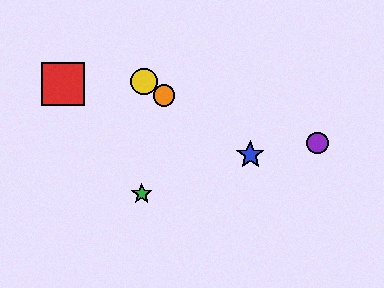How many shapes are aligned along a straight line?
3 shapes (the blue star, the yellow circle, the orange circle) are aligned along a straight line.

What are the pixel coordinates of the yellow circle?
The yellow circle is at (144, 81).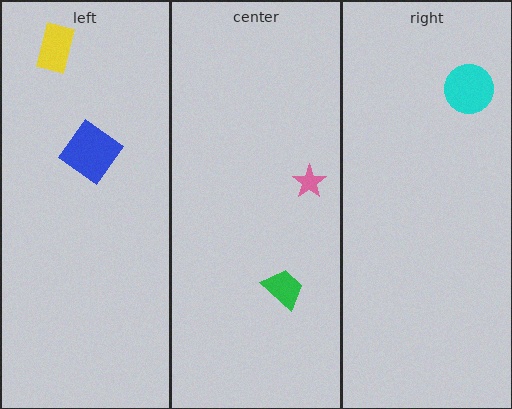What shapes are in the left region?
The yellow rectangle, the blue diamond.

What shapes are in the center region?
The green trapezoid, the pink star.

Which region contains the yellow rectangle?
The left region.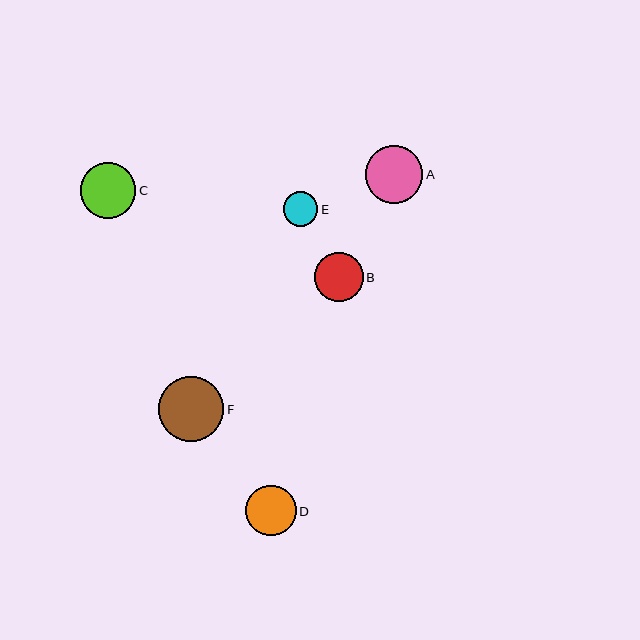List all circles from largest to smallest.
From largest to smallest: F, A, C, D, B, E.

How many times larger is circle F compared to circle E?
Circle F is approximately 1.9 times the size of circle E.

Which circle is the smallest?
Circle E is the smallest with a size of approximately 34 pixels.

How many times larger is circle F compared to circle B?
Circle F is approximately 1.3 times the size of circle B.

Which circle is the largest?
Circle F is the largest with a size of approximately 65 pixels.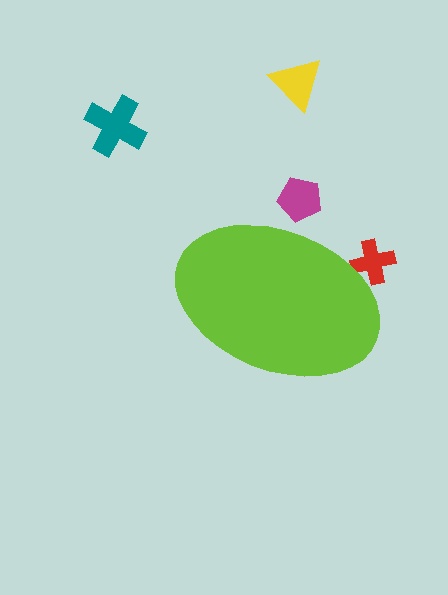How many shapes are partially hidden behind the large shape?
2 shapes are partially hidden.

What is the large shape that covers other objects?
A lime ellipse.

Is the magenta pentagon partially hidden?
Yes, the magenta pentagon is partially hidden behind the lime ellipse.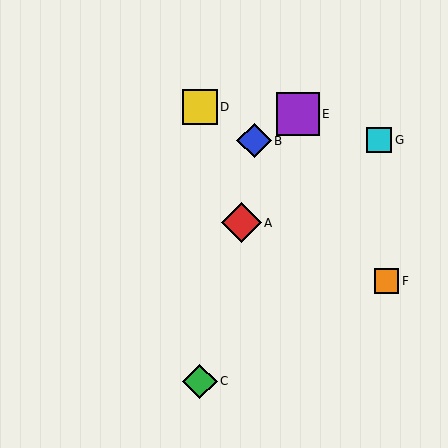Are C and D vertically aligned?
Yes, both are at x≈200.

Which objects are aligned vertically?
Objects C, D are aligned vertically.